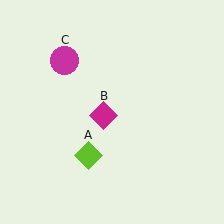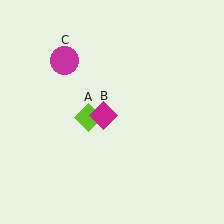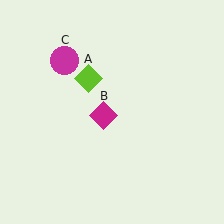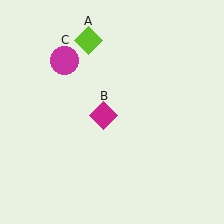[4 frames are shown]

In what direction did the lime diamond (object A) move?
The lime diamond (object A) moved up.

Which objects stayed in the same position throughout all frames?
Magenta diamond (object B) and magenta circle (object C) remained stationary.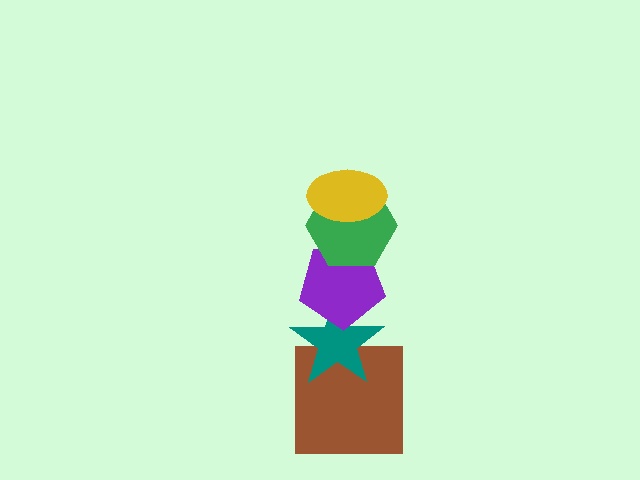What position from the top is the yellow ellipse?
The yellow ellipse is 1st from the top.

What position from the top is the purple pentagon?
The purple pentagon is 3rd from the top.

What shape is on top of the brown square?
The teal star is on top of the brown square.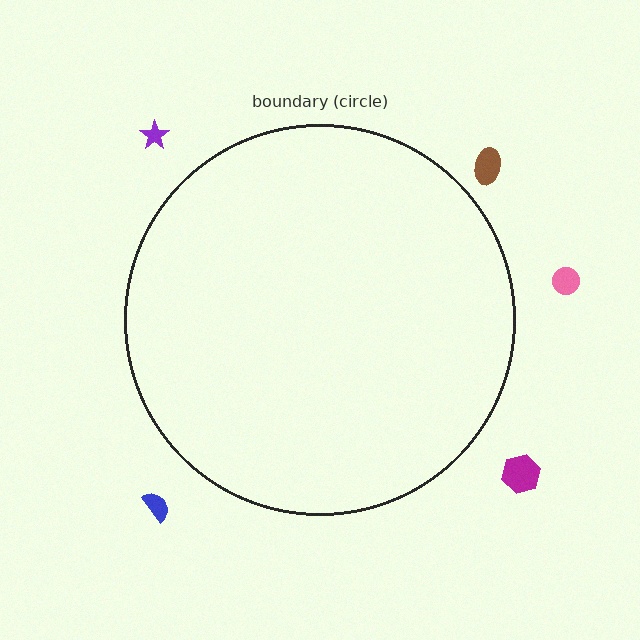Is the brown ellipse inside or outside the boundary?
Outside.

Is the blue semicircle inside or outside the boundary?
Outside.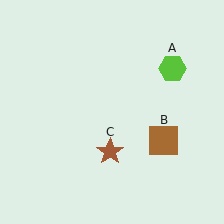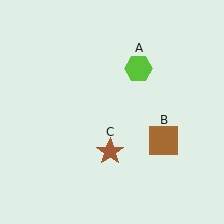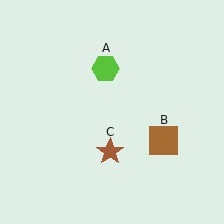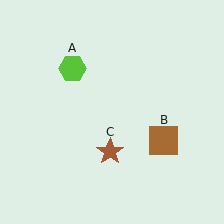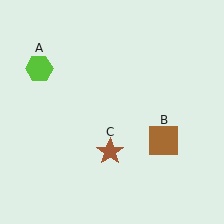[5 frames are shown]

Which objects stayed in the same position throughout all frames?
Brown square (object B) and brown star (object C) remained stationary.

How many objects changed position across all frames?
1 object changed position: lime hexagon (object A).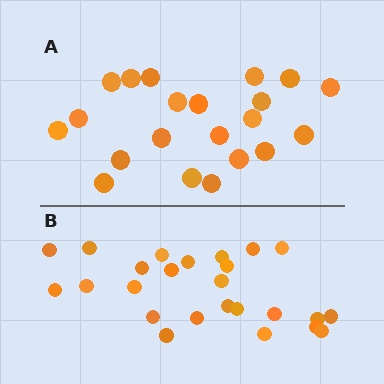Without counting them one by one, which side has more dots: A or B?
Region B (the bottom region) has more dots.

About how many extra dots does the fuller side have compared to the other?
Region B has about 4 more dots than region A.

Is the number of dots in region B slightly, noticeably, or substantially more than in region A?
Region B has only slightly more — the two regions are fairly close. The ratio is roughly 1.2 to 1.